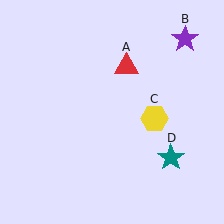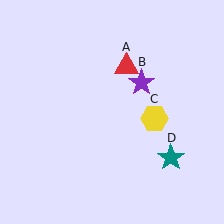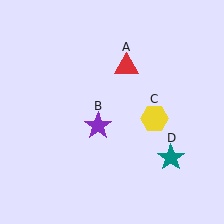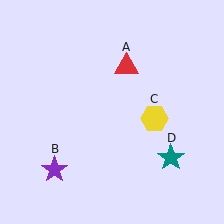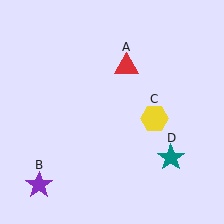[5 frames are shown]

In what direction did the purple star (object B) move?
The purple star (object B) moved down and to the left.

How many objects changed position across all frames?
1 object changed position: purple star (object B).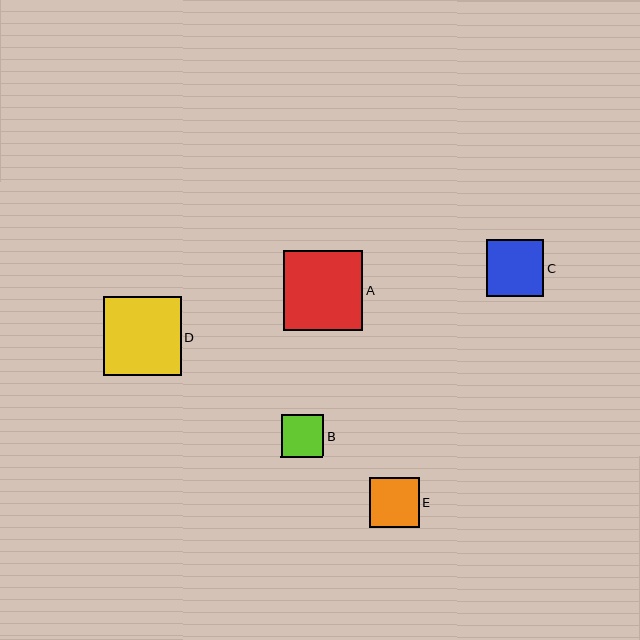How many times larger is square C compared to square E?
Square C is approximately 1.2 times the size of square E.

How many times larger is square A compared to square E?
Square A is approximately 1.6 times the size of square E.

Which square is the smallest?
Square B is the smallest with a size of approximately 43 pixels.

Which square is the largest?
Square A is the largest with a size of approximately 80 pixels.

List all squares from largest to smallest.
From largest to smallest: A, D, C, E, B.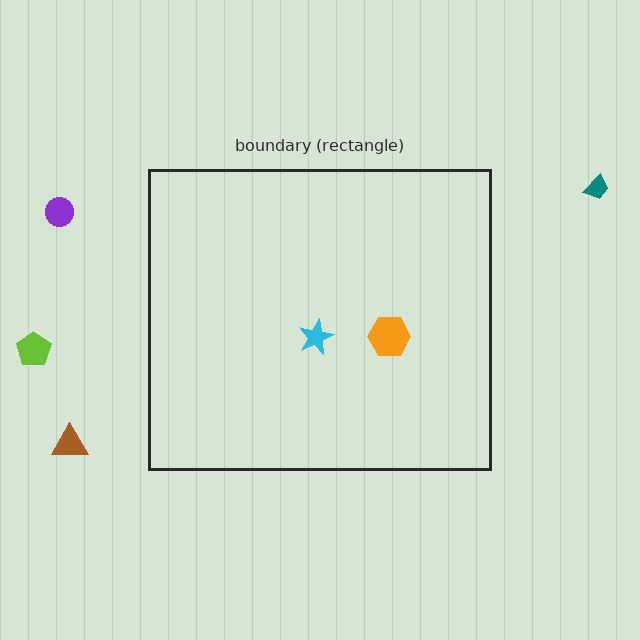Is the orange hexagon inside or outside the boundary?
Inside.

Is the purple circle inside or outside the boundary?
Outside.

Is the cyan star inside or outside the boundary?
Inside.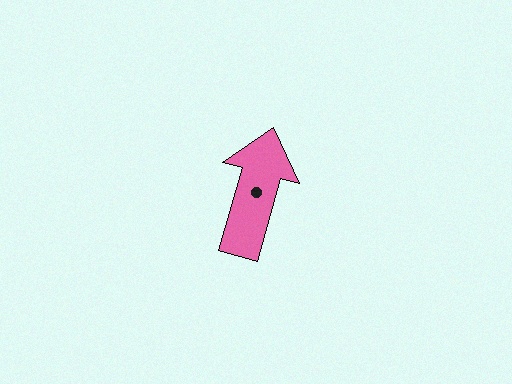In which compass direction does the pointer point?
North.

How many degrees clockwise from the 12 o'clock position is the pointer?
Approximately 16 degrees.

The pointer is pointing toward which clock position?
Roughly 1 o'clock.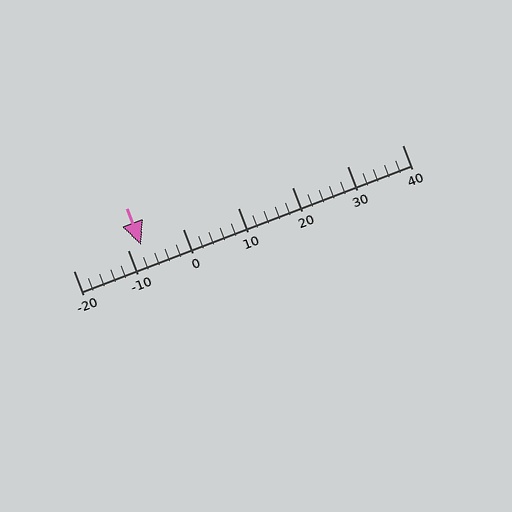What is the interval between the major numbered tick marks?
The major tick marks are spaced 10 units apart.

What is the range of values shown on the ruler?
The ruler shows values from -20 to 40.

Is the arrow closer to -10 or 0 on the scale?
The arrow is closer to -10.